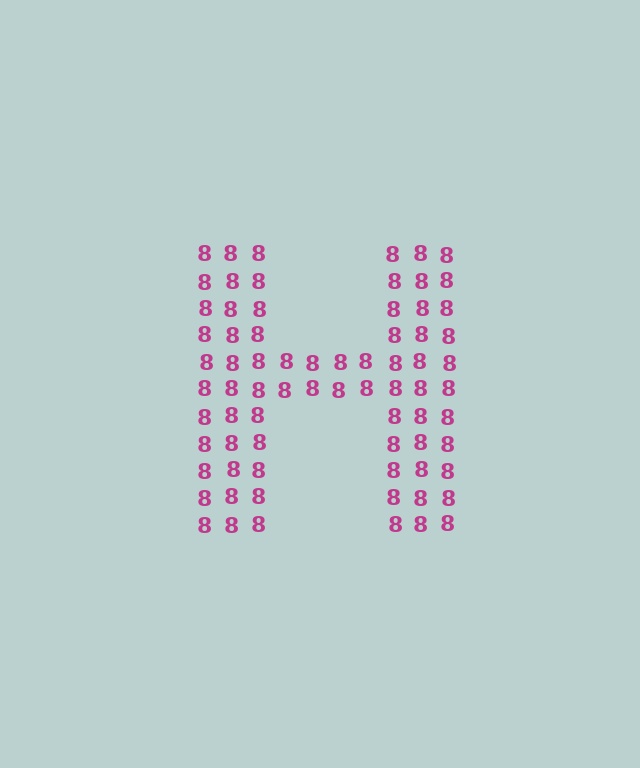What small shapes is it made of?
It is made of small digit 8's.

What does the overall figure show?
The overall figure shows the letter H.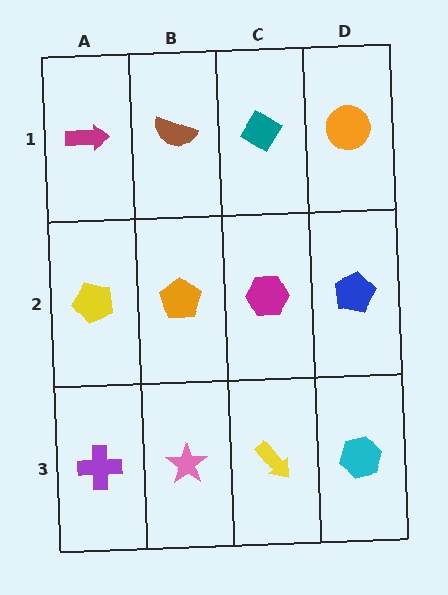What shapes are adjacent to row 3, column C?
A magenta hexagon (row 2, column C), a pink star (row 3, column B), a cyan hexagon (row 3, column D).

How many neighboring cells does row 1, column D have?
2.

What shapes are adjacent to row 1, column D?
A blue pentagon (row 2, column D), a teal diamond (row 1, column C).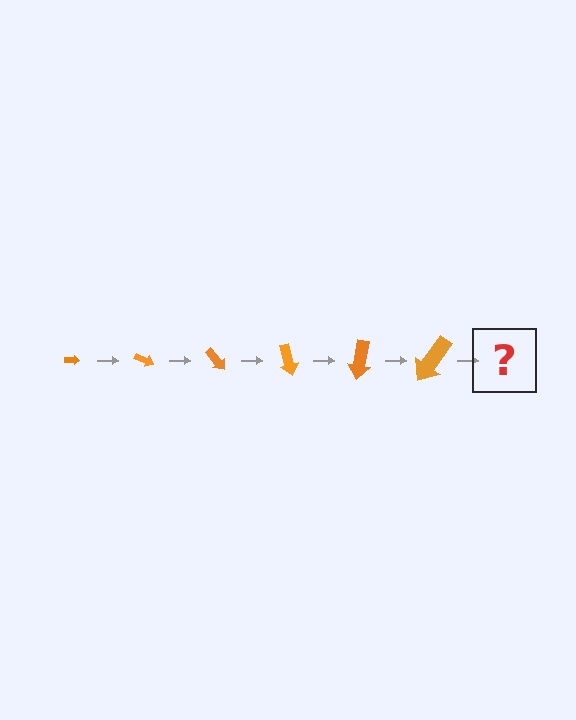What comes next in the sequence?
The next element should be an arrow, larger than the previous one and rotated 150 degrees from the start.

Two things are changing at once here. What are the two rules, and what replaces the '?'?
The two rules are that the arrow grows larger each step and it rotates 25 degrees each step. The '?' should be an arrow, larger than the previous one and rotated 150 degrees from the start.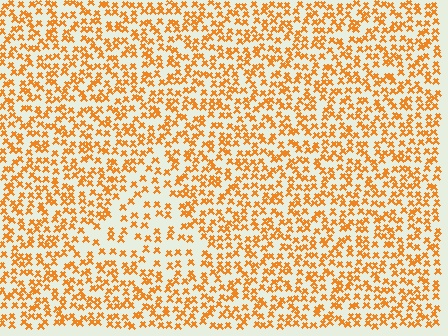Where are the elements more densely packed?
The elements are more densely packed outside the triangle boundary.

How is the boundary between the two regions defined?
The boundary is defined by a change in element density (approximately 1.8x ratio). All elements are the same color, size, and shape.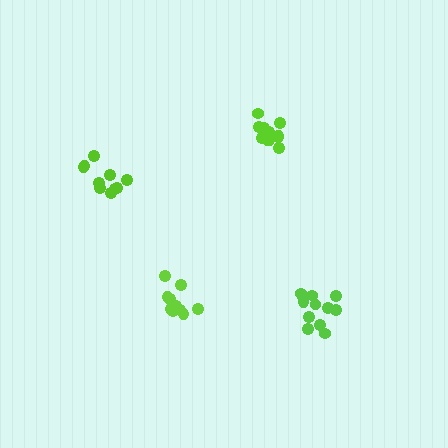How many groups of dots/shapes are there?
There are 4 groups.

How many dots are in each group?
Group 1: 12 dots, Group 2: 12 dots, Group 3: 10 dots, Group 4: 10 dots (44 total).